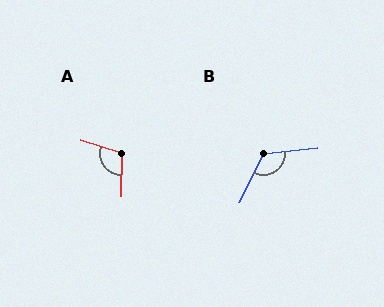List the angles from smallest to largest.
A (107°), B (123°).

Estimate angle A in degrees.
Approximately 107 degrees.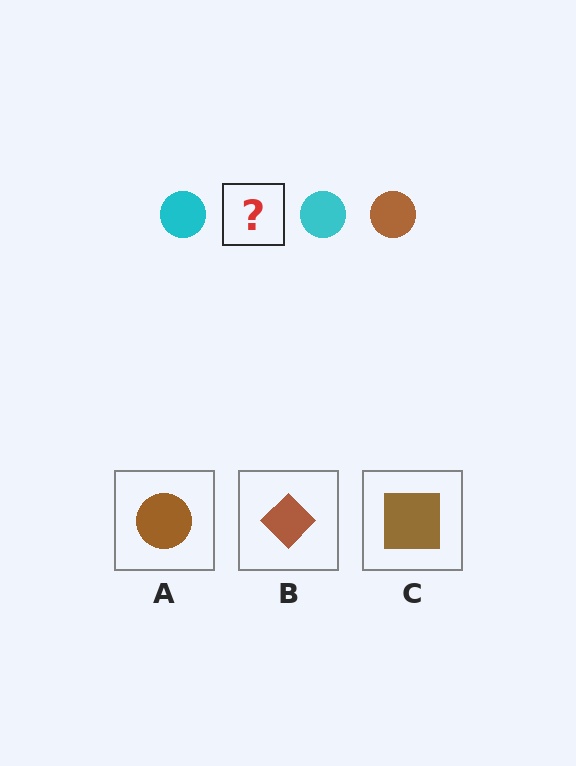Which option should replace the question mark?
Option A.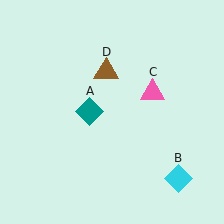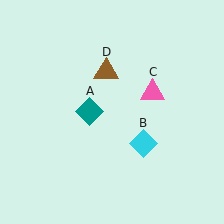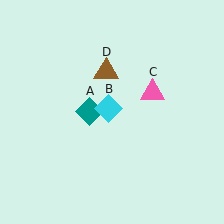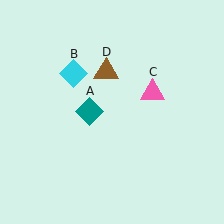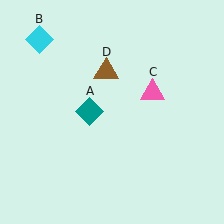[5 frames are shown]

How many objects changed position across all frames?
1 object changed position: cyan diamond (object B).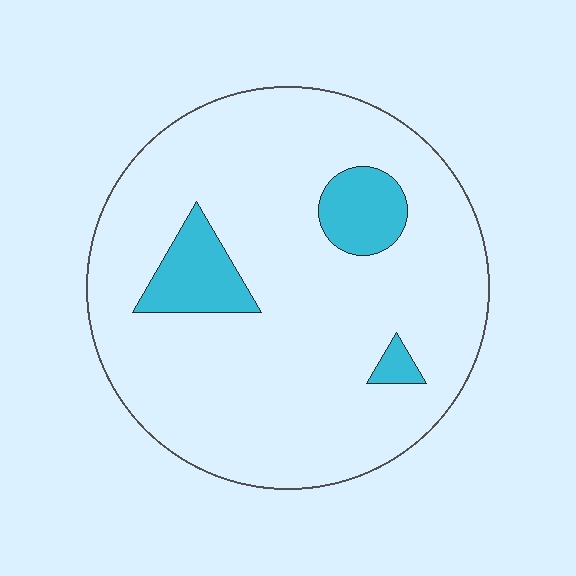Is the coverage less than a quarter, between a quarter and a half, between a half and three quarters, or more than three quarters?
Less than a quarter.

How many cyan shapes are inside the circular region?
3.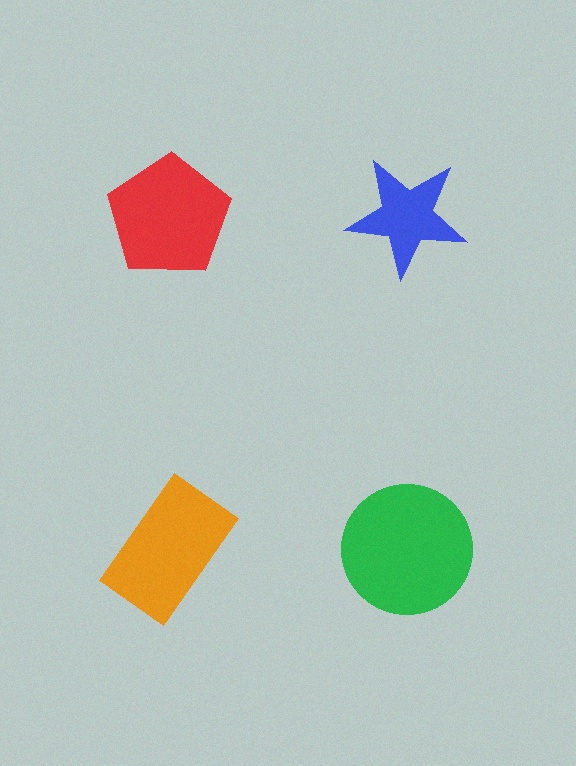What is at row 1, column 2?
A blue star.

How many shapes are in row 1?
2 shapes.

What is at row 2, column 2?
A green circle.